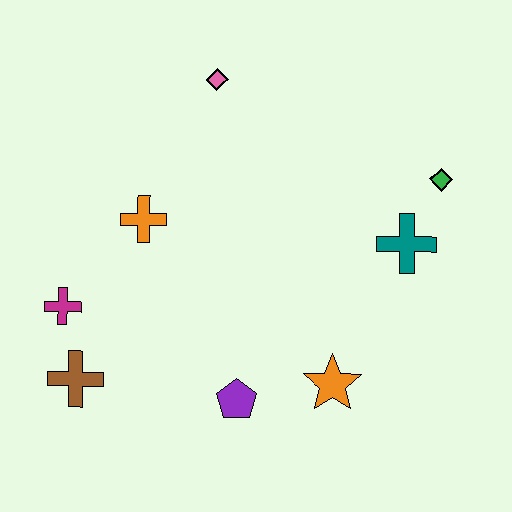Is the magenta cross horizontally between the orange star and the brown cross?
No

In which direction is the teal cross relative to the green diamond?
The teal cross is below the green diamond.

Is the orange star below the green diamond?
Yes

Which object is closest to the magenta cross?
The brown cross is closest to the magenta cross.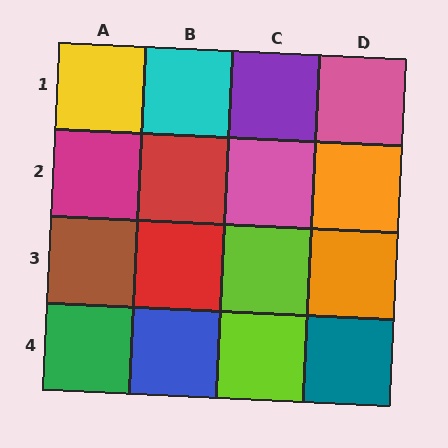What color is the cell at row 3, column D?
Orange.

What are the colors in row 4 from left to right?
Green, blue, lime, teal.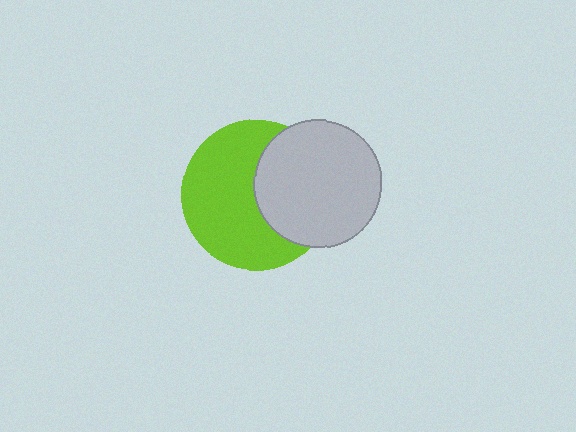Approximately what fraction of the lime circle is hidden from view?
Roughly 39% of the lime circle is hidden behind the light gray circle.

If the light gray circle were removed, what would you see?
You would see the complete lime circle.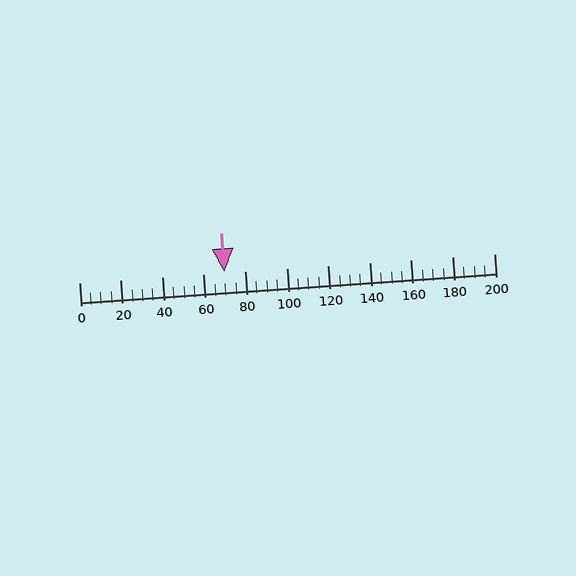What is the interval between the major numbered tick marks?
The major tick marks are spaced 20 units apart.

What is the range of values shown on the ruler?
The ruler shows values from 0 to 200.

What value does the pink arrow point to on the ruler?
The pink arrow points to approximately 70.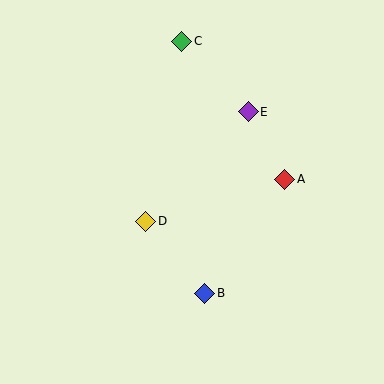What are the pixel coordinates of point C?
Point C is at (182, 41).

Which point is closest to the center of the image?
Point D at (146, 221) is closest to the center.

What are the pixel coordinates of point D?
Point D is at (146, 221).